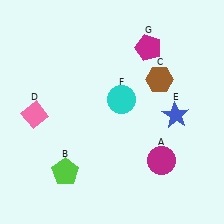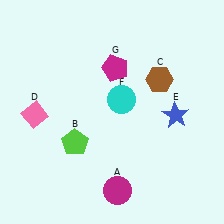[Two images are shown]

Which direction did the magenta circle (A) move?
The magenta circle (A) moved left.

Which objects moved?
The objects that moved are: the magenta circle (A), the lime pentagon (B), the magenta pentagon (G).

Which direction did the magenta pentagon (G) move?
The magenta pentagon (G) moved left.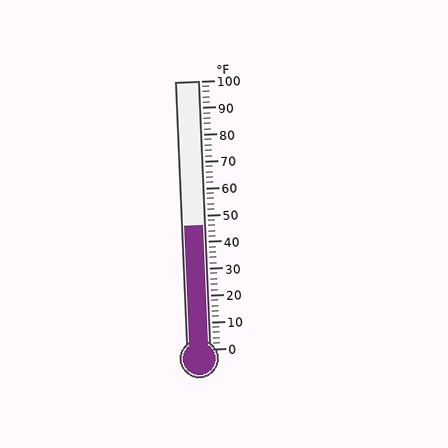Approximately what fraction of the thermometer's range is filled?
The thermometer is filled to approximately 45% of its range.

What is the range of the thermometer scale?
The thermometer scale ranges from 0°F to 100°F.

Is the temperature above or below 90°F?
The temperature is below 90°F.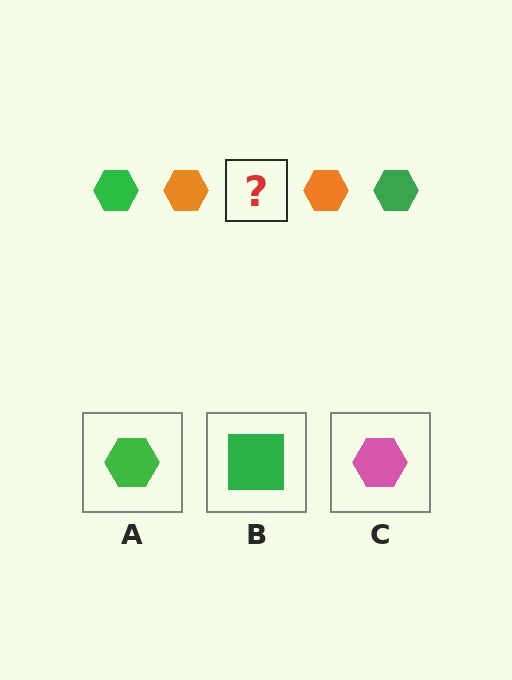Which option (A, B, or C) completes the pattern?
A.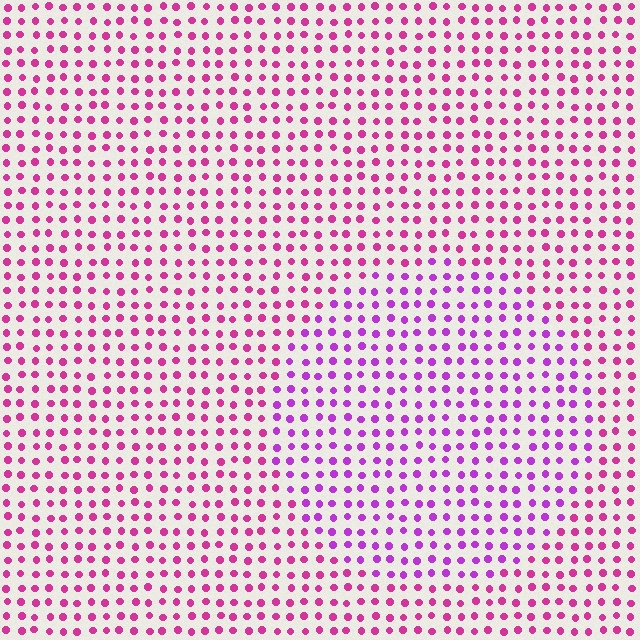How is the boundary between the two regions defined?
The boundary is defined purely by a slight shift in hue (about 31 degrees). Spacing, size, and orientation are identical on both sides.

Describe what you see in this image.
The image is filled with small magenta elements in a uniform arrangement. A circle-shaped region is visible where the elements are tinted to a slightly different hue, forming a subtle color boundary.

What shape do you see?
I see a circle.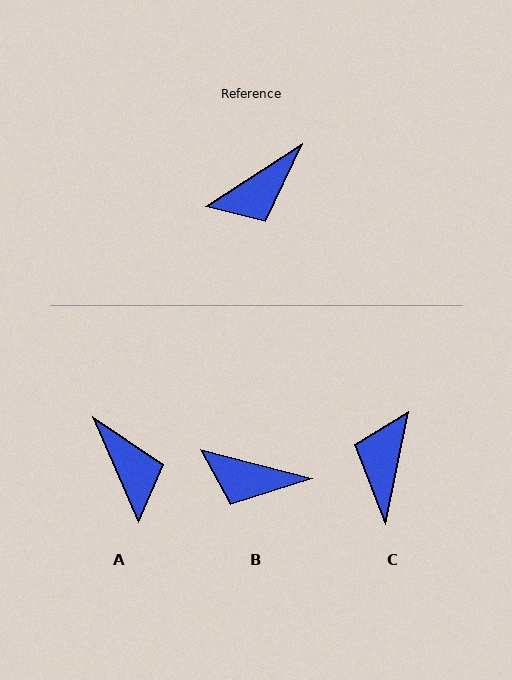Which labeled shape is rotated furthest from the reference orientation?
C, about 134 degrees away.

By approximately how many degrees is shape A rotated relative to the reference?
Approximately 81 degrees counter-clockwise.